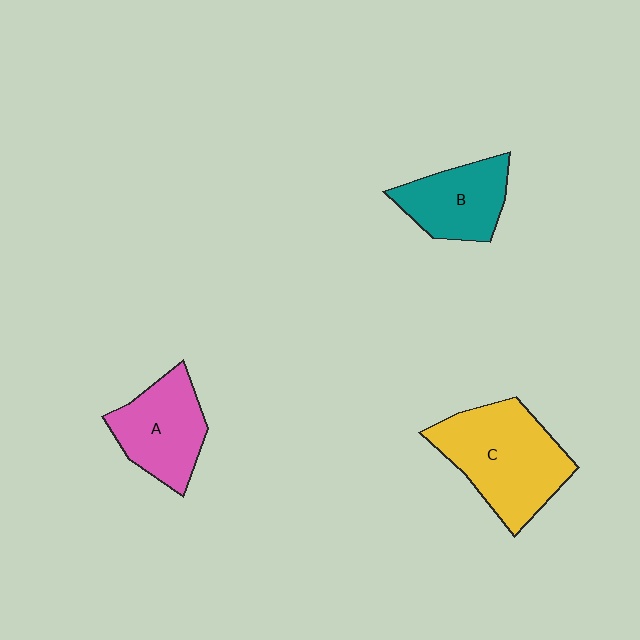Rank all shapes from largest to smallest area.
From largest to smallest: C (yellow), A (pink), B (teal).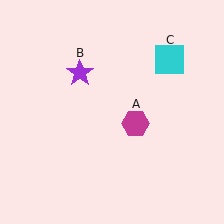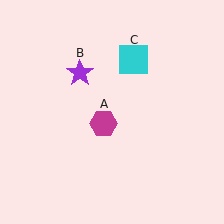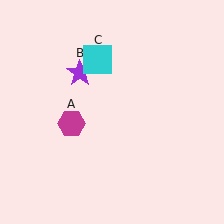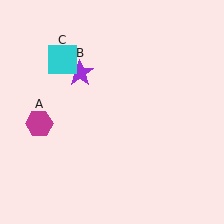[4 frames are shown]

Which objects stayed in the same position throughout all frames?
Purple star (object B) remained stationary.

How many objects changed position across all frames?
2 objects changed position: magenta hexagon (object A), cyan square (object C).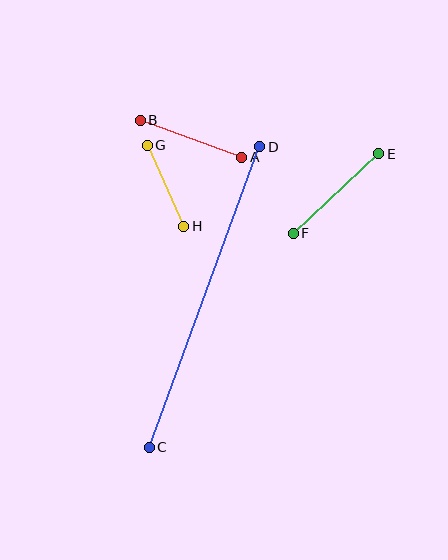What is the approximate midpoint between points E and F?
The midpoint is at approximately (336, 193) pixels.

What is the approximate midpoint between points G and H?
The midpoint is at approximately (166, 186) pixels.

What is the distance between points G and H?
The distance is approximately 89 pixels.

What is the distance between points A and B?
The distance is approximately 108 pixels.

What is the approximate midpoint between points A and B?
The midpoint is at approximately (191, 139) pixels.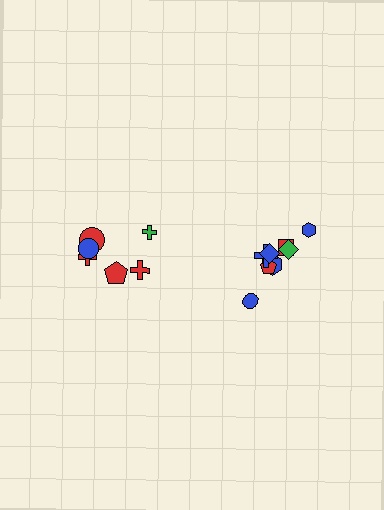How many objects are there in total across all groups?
There are 14 objects.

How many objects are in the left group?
There are 6 objects.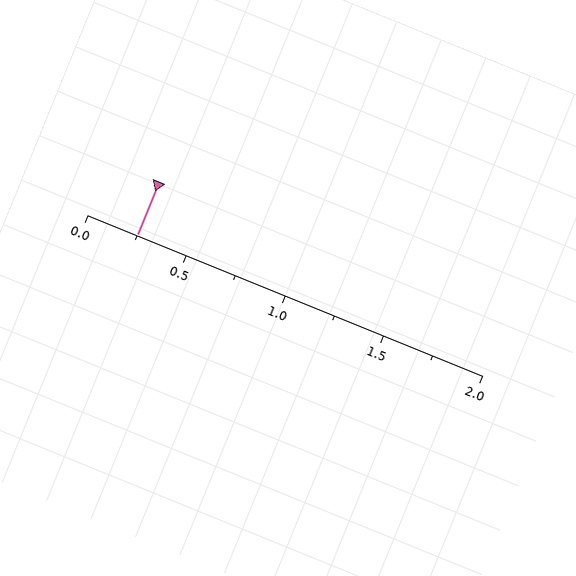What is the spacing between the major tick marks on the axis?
The major ticks are spaced 0.5 apart.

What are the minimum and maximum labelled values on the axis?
The axis runs from 0.0 to 2.0.